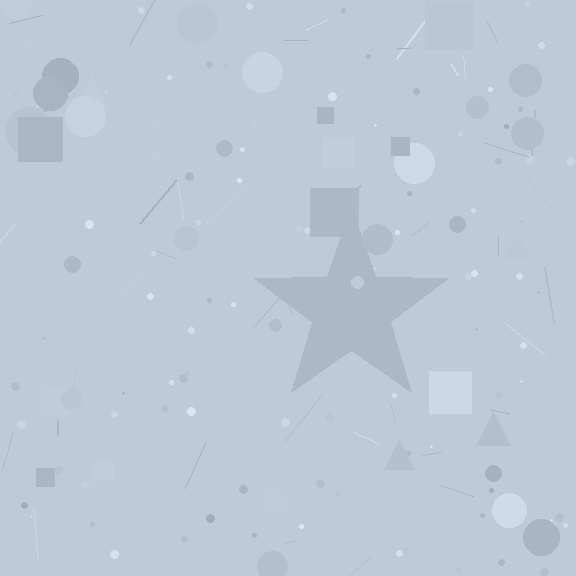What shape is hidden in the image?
A star is hidden in the image.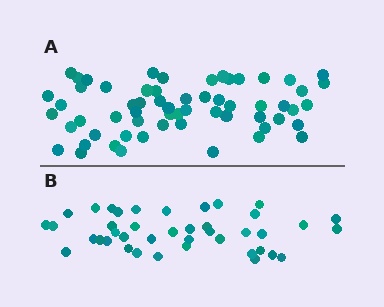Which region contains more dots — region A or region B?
Region A (the top region) has more dots.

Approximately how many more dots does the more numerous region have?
Region A has approximately 20 more dots than region B.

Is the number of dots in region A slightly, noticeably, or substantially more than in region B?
Region A has substantially more. The ratio is roughly 1.5 to 1.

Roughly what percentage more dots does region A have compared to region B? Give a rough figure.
About 45% more.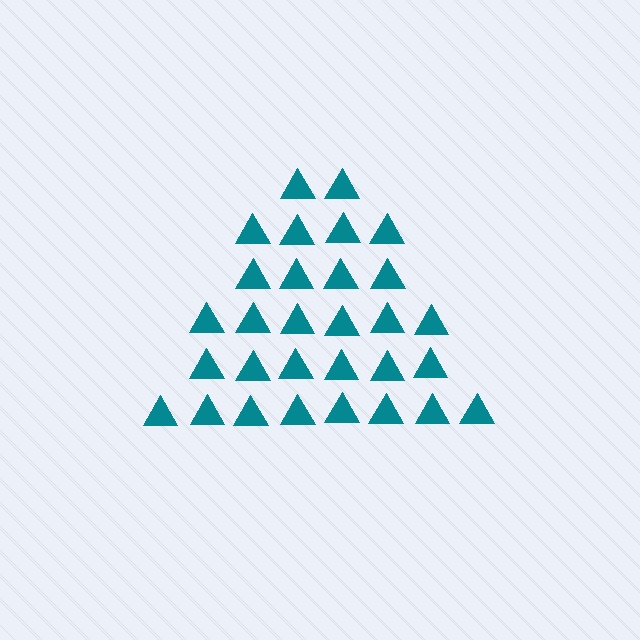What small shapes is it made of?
It is made of small triangles.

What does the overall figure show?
The overall figure shows a triangle.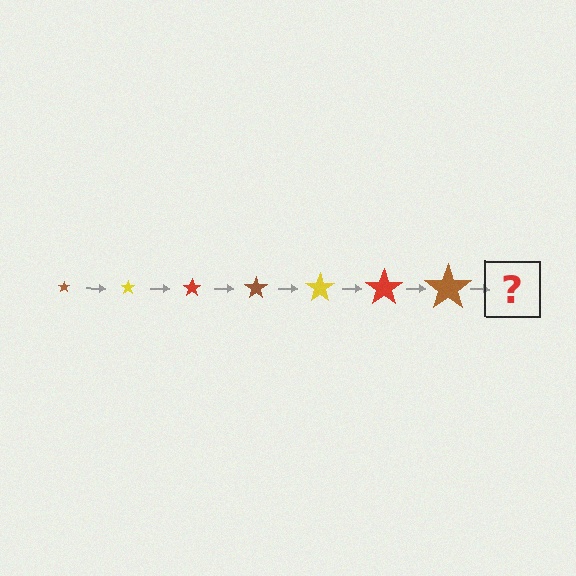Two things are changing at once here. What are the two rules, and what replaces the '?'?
The two rules are that the star grows larger each step and the color cycles through brown, yellow, and red. The '?' should be a yellow star, larger than the previous one.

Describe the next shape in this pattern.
It should be a yellow star, larger than the previous one.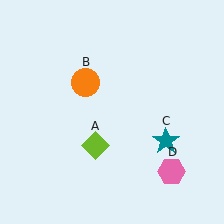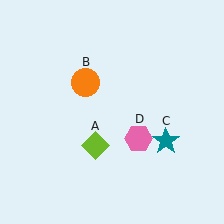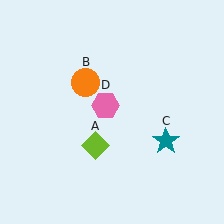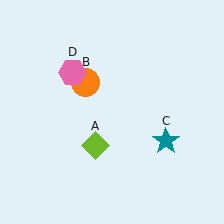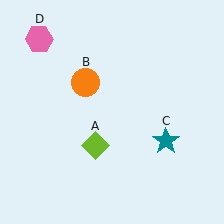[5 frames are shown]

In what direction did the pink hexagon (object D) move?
The pink hexagon (object D) moved up and to the left.